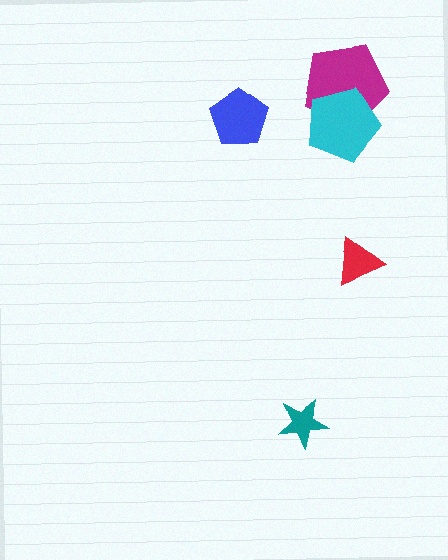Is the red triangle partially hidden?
No, no other shape covers it.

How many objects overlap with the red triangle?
0 objects overlap with the red triangle.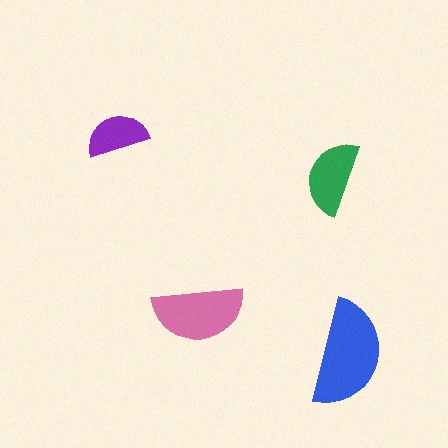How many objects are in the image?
There are 4 objects in the image.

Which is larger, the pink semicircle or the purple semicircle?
The pink one.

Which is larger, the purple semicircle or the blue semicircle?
The blue one.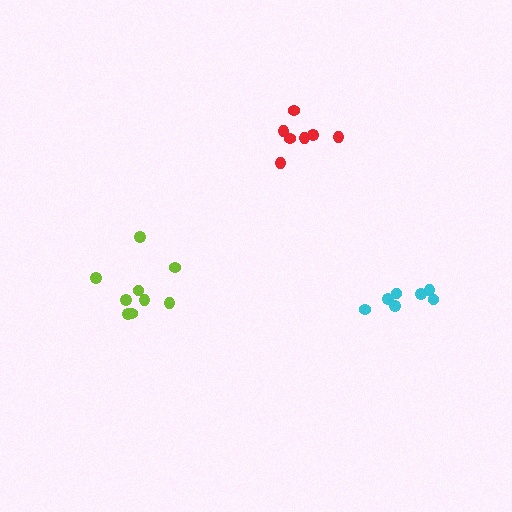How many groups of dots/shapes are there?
There are 3 groups.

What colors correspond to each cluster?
The clusters are colored: lime, cyan, red.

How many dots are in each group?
Group 1: 9 dots, Group 2: 7 dots, Group 3: 7 dots (23 total).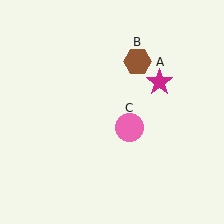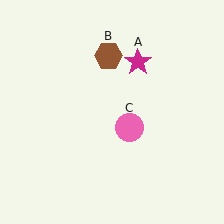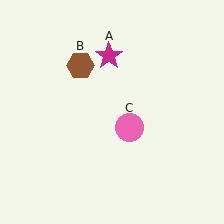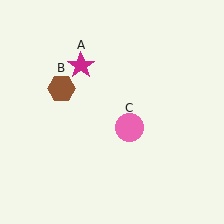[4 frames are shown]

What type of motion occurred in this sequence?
The magenta star (object A), brown hexagon (object B) rotated counterclockwise around the center of the scene.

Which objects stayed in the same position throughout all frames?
Pink circle (object C) remained stationary.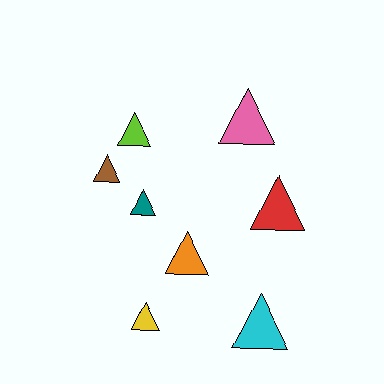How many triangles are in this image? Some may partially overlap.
There are 8 triangles.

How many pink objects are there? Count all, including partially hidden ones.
There is 1 pink object.